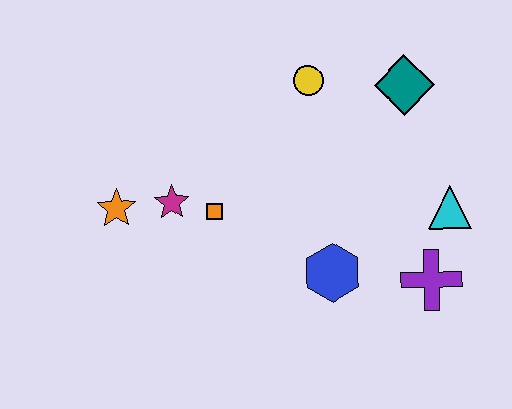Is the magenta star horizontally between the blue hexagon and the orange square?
No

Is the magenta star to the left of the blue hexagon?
Yes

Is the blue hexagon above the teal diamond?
No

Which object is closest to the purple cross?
The cyan triangle is closest to the purple cross.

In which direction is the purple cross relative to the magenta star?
The purple cross is to the right of the magenta star.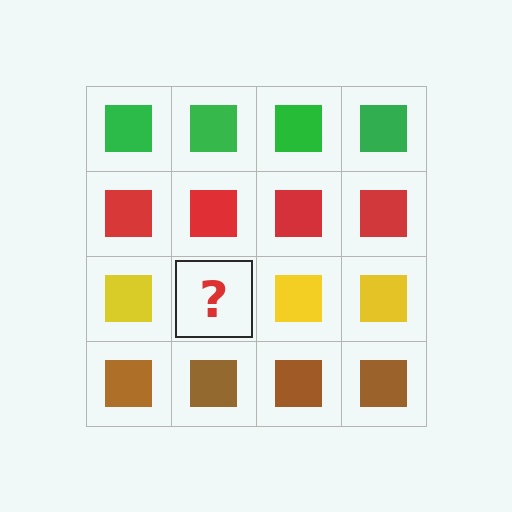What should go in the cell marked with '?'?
The missing cell should contain a yellow square.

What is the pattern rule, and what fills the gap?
The rule is that each row has a consistent color. The gap should be filled with a yellow square.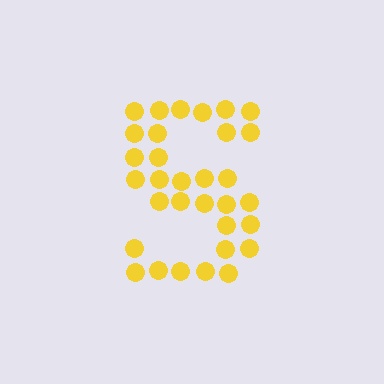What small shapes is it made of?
It is made of small circles.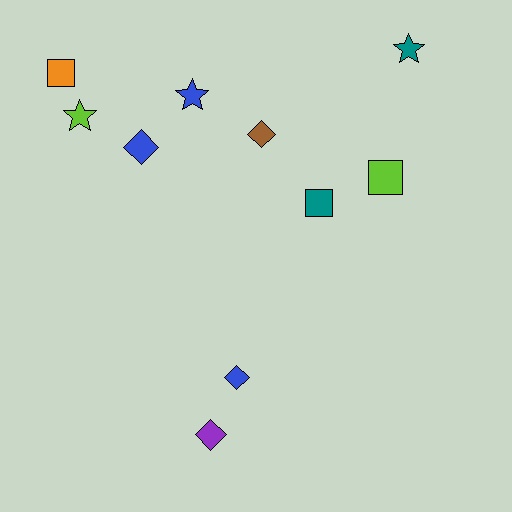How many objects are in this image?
There are 10 objects.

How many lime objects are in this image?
There are 2 lime objects.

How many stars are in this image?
There are 3 stars.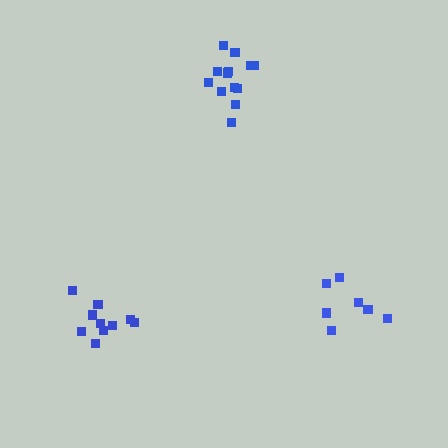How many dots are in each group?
Group 1: 7 dots, Group 2: 13 dots, Group 3: 10 dots (30 total).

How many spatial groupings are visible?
There are 3 spatial groupings.